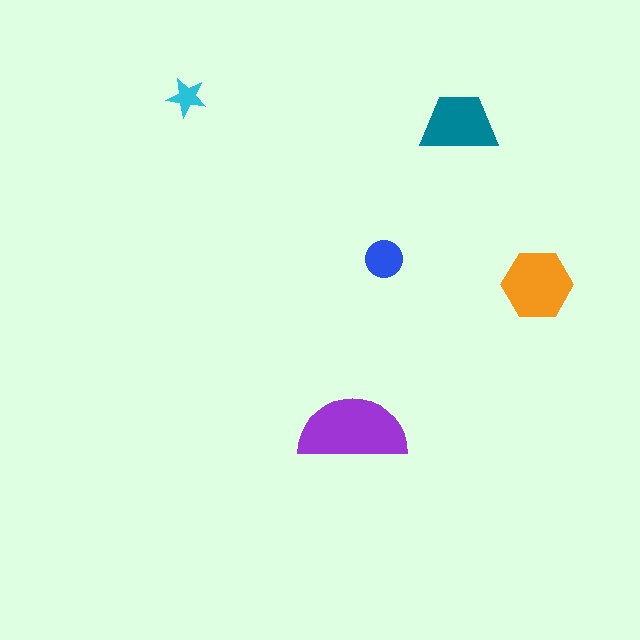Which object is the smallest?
The cyan star.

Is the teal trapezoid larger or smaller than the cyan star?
Larger.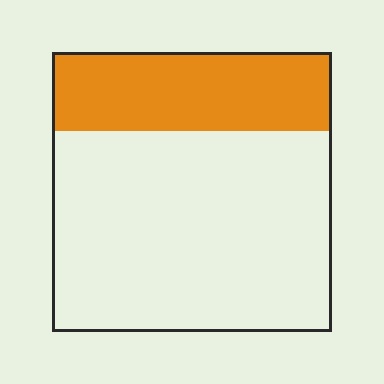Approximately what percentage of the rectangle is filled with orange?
Approximately 30%.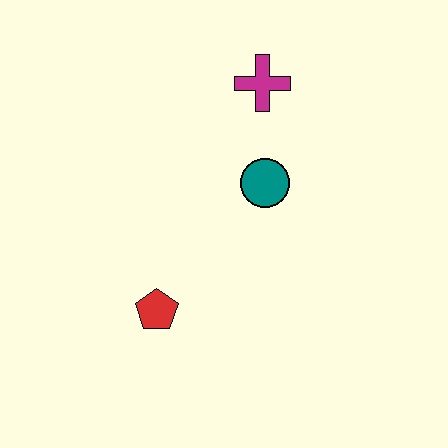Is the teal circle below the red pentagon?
No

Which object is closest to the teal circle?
The magenta cross is closest to the teal circle.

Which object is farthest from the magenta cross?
The red pentagon is farthest from the magenta cross.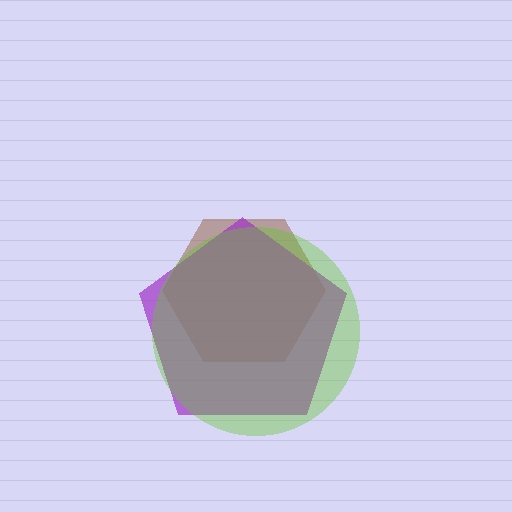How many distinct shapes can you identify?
There are 3 distinct shapes: a brown hexagon, a purple pentagon, a lime circle.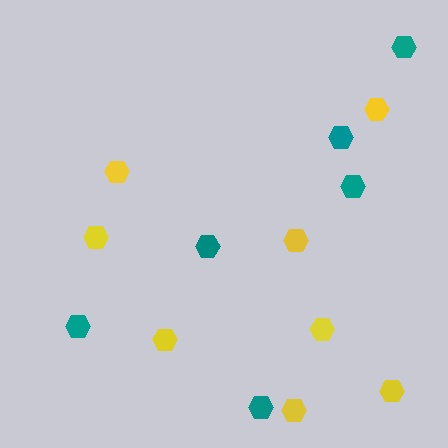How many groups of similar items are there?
There are 2 groups: one group of teal hexagons (6) and one group of yellow hexagons (8).